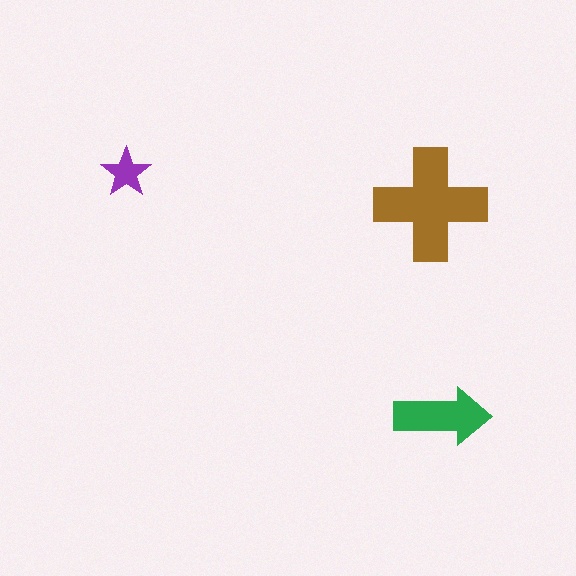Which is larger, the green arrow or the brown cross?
The brown cross.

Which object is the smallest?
The purple star.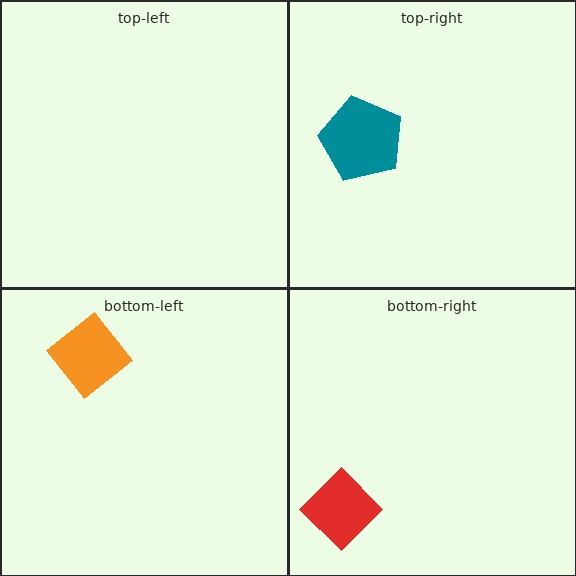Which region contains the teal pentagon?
The top-right region.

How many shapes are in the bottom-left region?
1.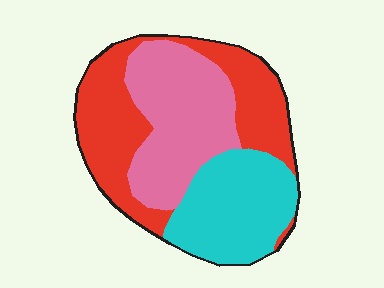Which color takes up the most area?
Red, at roughly 40%.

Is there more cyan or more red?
Red.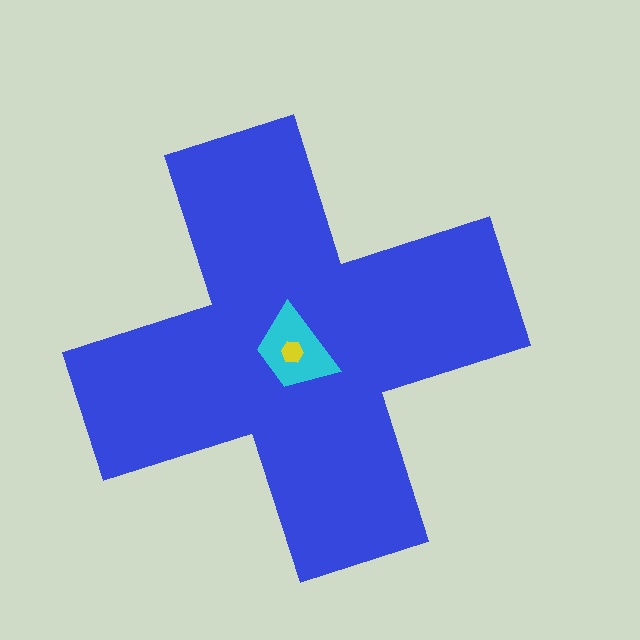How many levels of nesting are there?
3.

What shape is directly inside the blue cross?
The cyan trapezoid.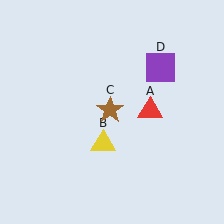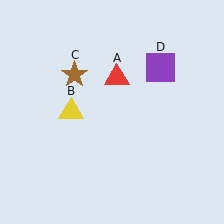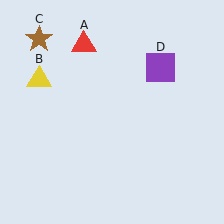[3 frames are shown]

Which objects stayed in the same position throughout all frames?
Purple square (object D) remained stationary.